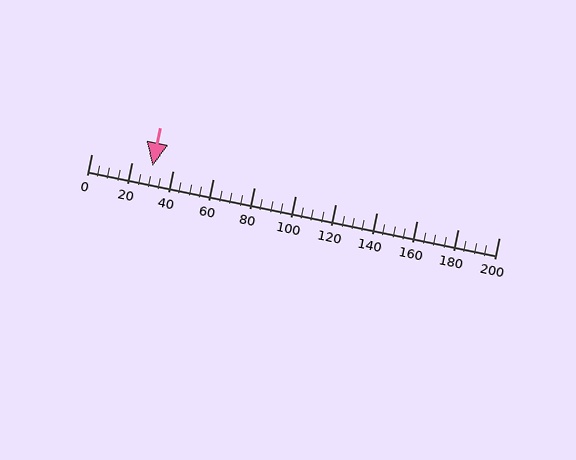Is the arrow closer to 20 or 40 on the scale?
The arrow is closer to 40.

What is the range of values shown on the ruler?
The ruler shows values from 0 to 200.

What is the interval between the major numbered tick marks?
The major tick marks are spaced 20 units apart.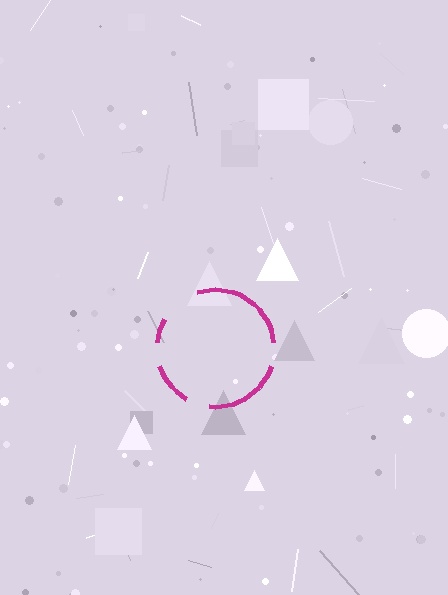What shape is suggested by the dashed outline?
The dashed outline suggests a circle.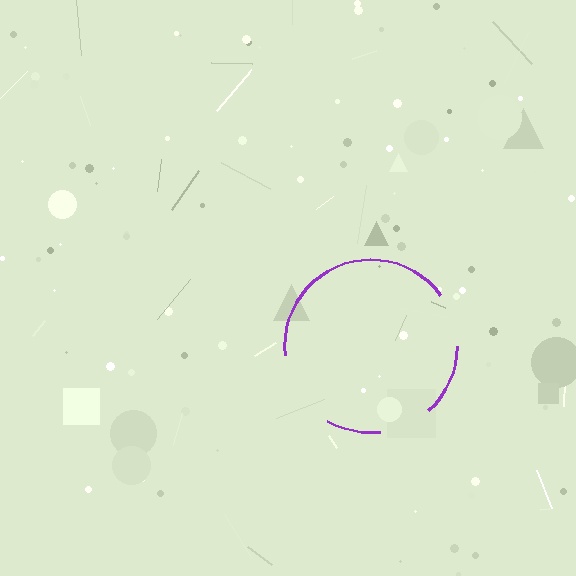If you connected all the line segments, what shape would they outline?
They would outline a circle.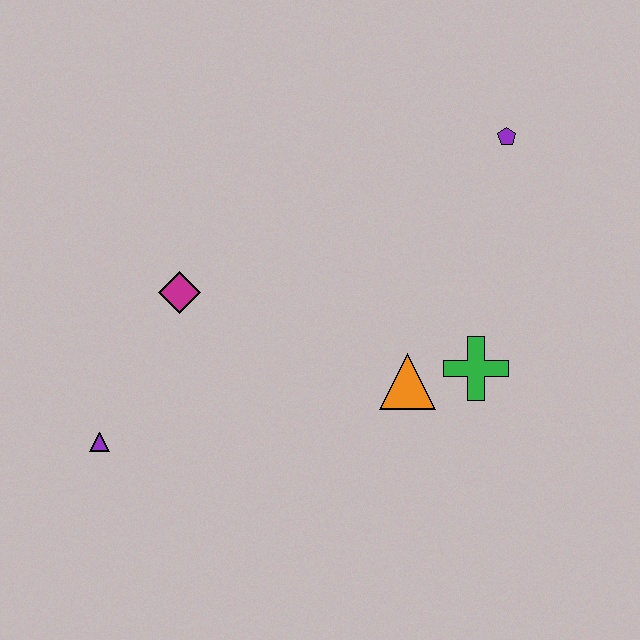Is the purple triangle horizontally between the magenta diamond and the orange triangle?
No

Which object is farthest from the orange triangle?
The purple triangle is farthest from the orange triangle.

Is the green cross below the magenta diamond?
Yes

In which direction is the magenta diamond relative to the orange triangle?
The magenta diamond is to the left of the orange triangle.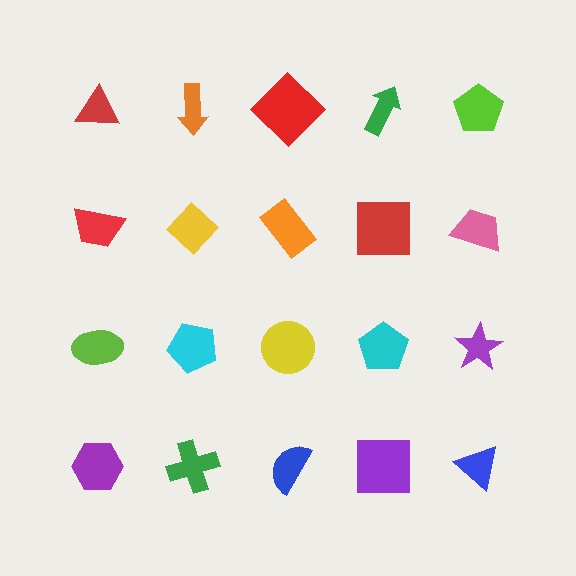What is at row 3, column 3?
A yellow circle.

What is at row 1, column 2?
An orange arrow.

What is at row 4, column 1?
A purple hexagon.